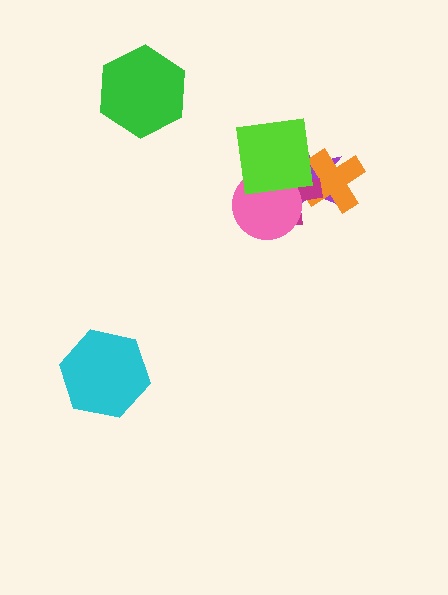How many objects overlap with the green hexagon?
0 objects overlap with the green hexagon.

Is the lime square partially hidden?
No, no other shape covers it.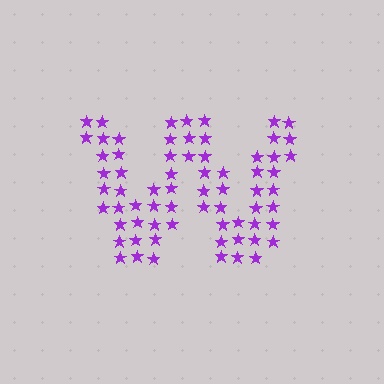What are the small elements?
The small elements are stars.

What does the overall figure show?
The overall figure shows the letter W.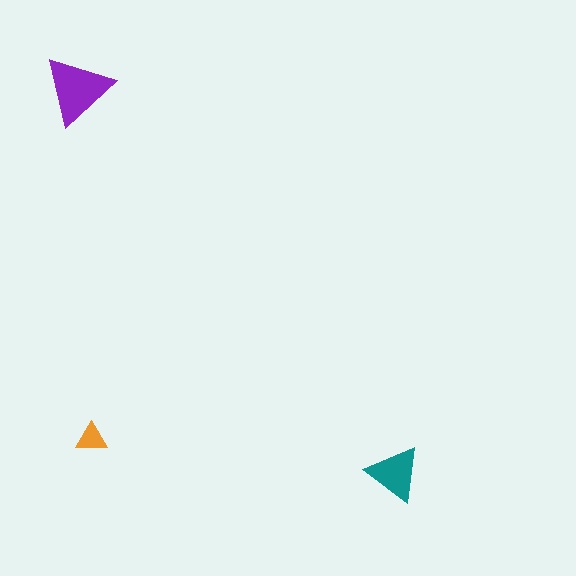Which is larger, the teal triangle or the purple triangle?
The purple one.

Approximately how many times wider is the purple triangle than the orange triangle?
About 2.5 times wider.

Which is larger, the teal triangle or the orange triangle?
The teal one.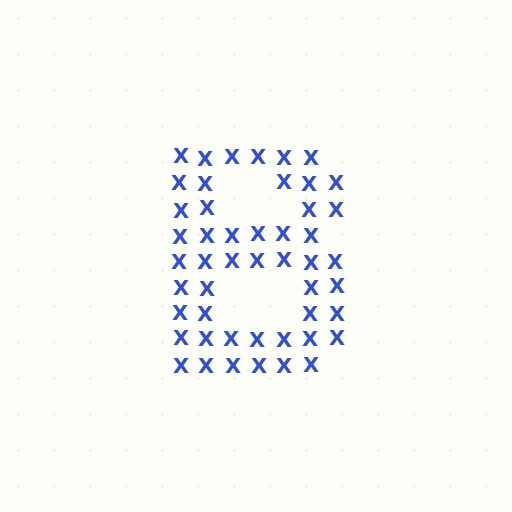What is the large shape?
The large shape is the letter B.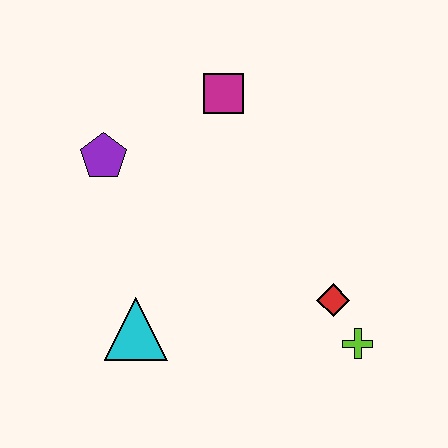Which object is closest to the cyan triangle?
The purple pentagon is closest to the cyan triangle.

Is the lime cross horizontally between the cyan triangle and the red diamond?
No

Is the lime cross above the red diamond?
No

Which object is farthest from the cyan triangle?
The magenta square is farthest from the cyan triangle.